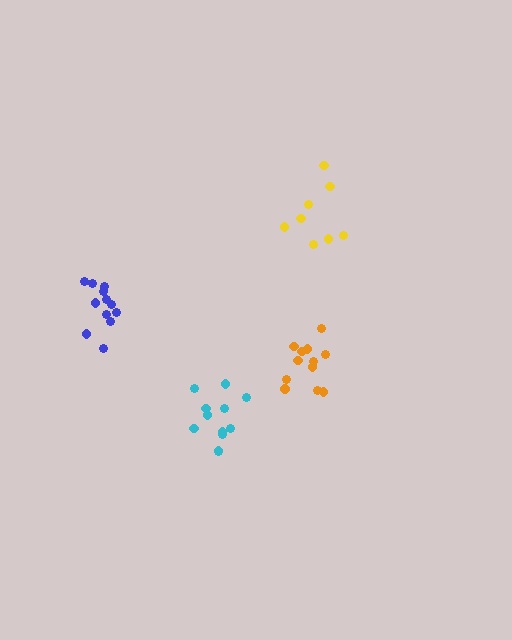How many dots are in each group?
Group 1: 12 dots, Group 2: 12 dots, Group 3: 12 dots, Group 4: 8 dots (44 total).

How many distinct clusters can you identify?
There are 4 distinct clusters.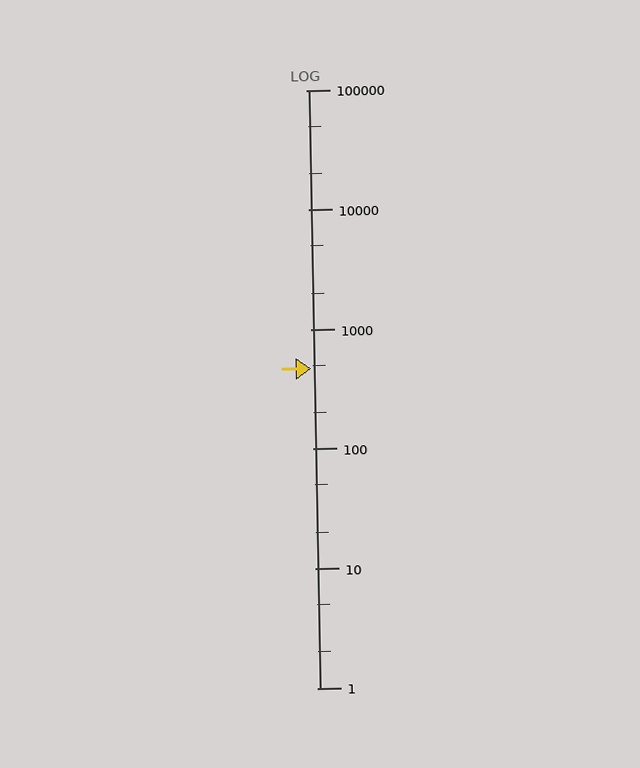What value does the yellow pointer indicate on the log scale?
The pointer indicates approximately 470.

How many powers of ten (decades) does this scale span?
The scale spans 5 decades, from 1 to 100000.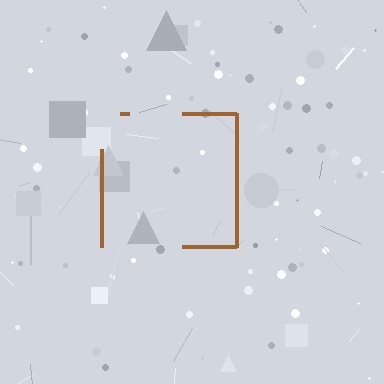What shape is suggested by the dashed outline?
The dashed outline suggests a square.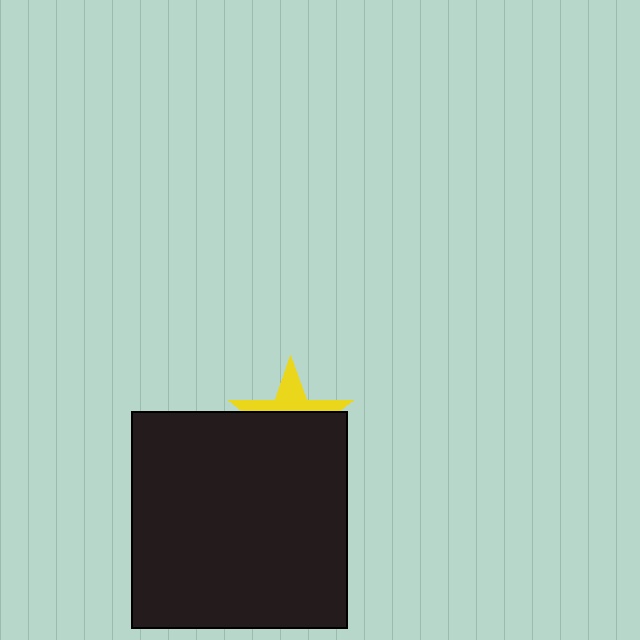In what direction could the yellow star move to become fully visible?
The yellow star could move up. That would shift it out from behind the black square entirely.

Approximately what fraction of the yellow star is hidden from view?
Roughly 61% of the yellow star is hidden behind the black square.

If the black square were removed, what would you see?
You would see the complete yellow star.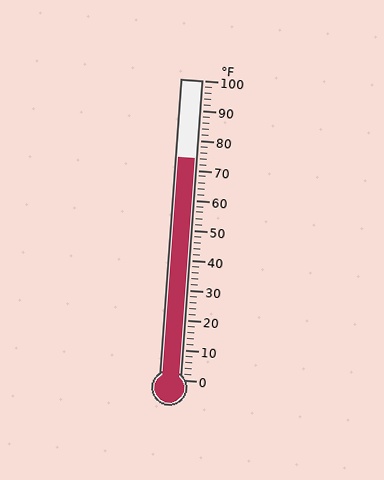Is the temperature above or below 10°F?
The temperature is above 10°F.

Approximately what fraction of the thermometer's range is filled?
The thermometer is filled to approximately 75% of its range.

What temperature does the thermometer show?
The thermometer shows approximately 74°F.